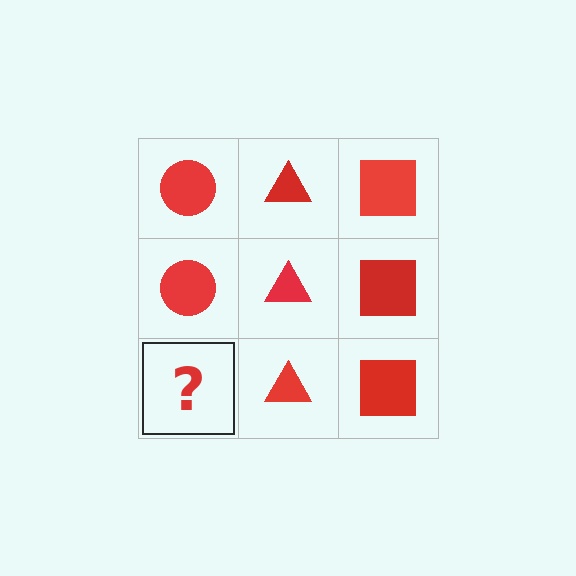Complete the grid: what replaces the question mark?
The question mark should be replaced with a red circle.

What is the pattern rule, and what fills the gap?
The rule is that each column has a consistent shape. The gap should be filled with a red circle.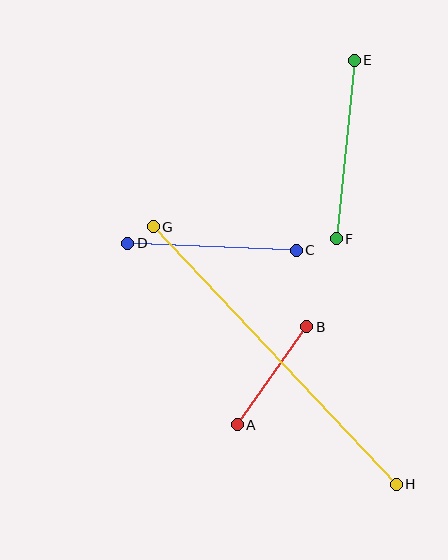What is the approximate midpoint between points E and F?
The midpoint is at approximately (345, 149) pixels.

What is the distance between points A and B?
The distance is approximately 120 pixels.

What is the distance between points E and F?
The distance is approximately 179 pixels.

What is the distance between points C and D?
The distance is approximately 169 pixels.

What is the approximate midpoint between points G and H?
The midpoint is at approximately (275, 356) pixels.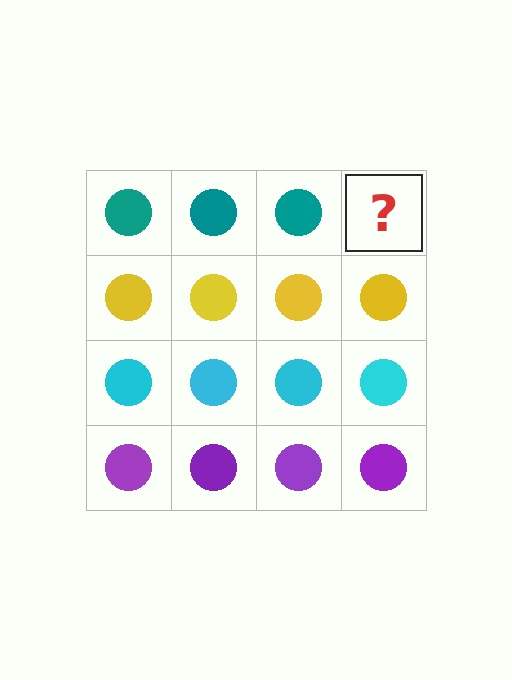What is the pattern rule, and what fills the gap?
The rule is that each row has a consistent color. The gap should be filled with a teal circle.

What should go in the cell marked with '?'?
The missing cell should contain a teal circle.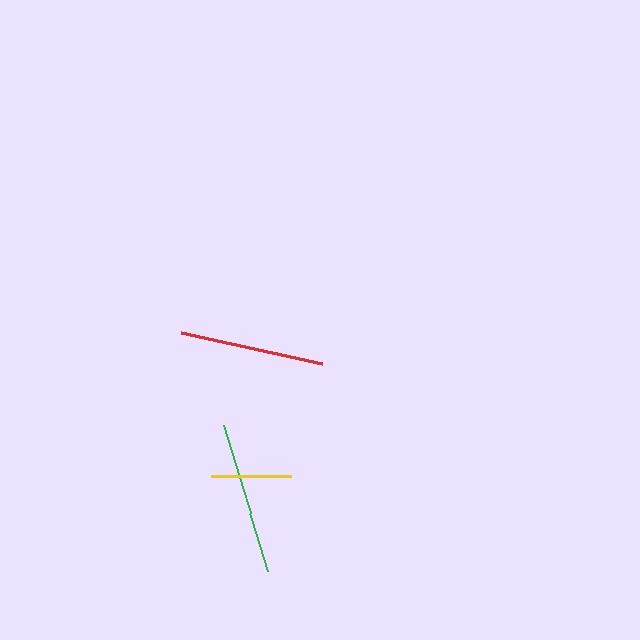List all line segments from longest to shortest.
From longest to shortest: green, red, yellow.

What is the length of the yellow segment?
The yellow segment is approximately 80 pixels long.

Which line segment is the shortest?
The yellow line is the shortest at approximately 80 pixels.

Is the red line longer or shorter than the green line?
The green line is longer than the red line.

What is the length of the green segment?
The green segment is approximately 152 pixels long.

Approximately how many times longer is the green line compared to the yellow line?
The green line is approximately 1.9 times the length of the yellow line.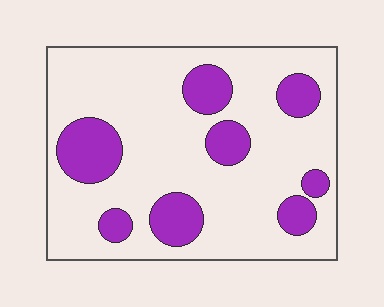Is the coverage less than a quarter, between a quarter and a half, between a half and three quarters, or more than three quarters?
Less than a quarter.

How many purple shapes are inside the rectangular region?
8.